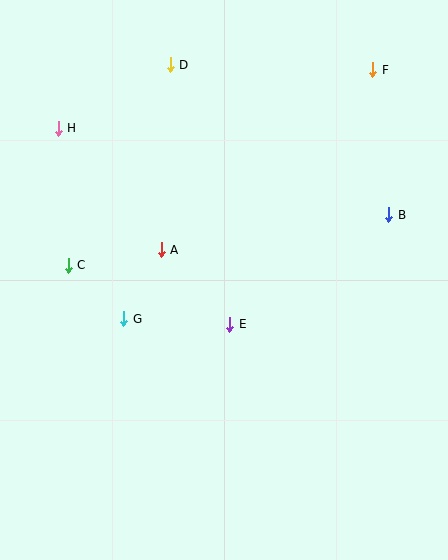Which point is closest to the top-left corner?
Point H is closest to the top-left corner.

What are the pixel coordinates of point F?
Point F is at (373, 70).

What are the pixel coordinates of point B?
Point B is at (389, 215).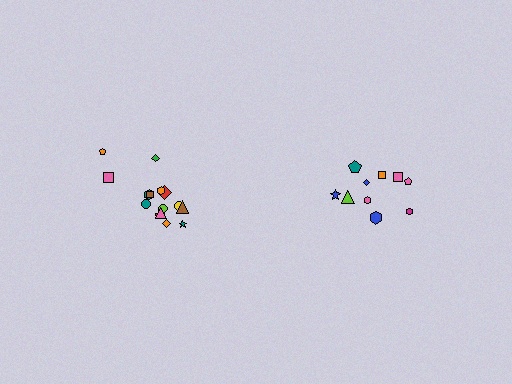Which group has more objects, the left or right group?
The left group.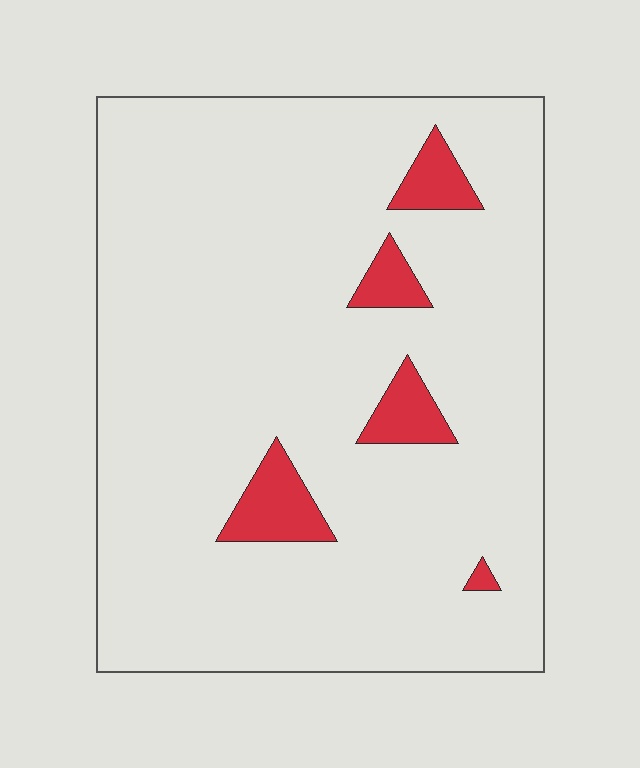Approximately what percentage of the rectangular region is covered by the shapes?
Approximately 10%.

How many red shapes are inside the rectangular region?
5.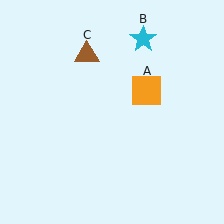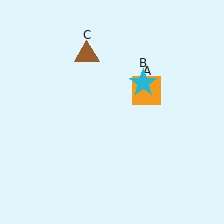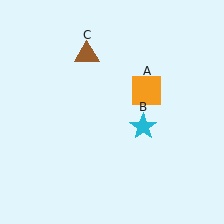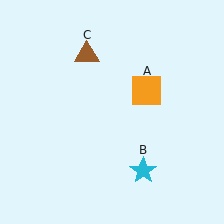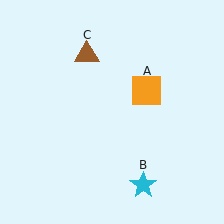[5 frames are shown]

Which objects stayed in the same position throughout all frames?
Orange square (object A) and brown triangle (object C) remained stationary.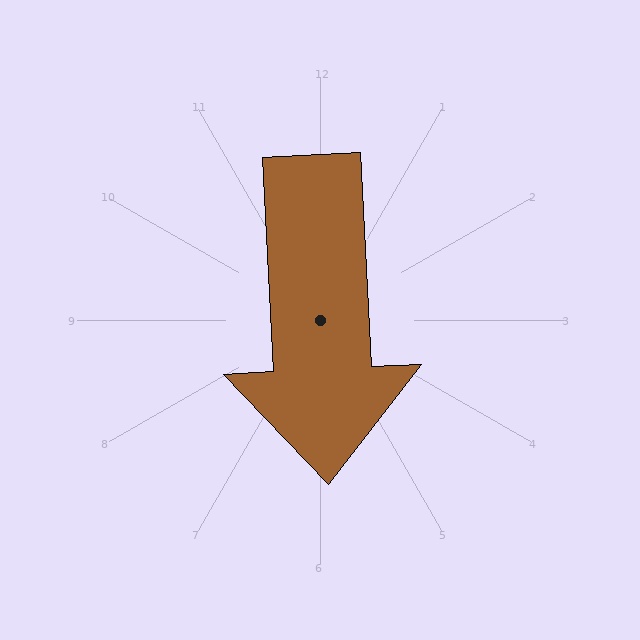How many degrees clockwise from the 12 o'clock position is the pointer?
Approximately 177 degrees.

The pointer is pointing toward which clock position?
Roughly 6 o'clock.